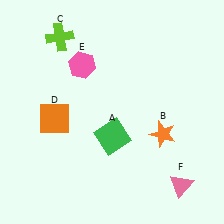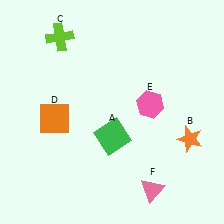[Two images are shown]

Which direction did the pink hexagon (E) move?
The pink hexagon (E) moved right.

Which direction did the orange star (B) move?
The orange star (B) moved right.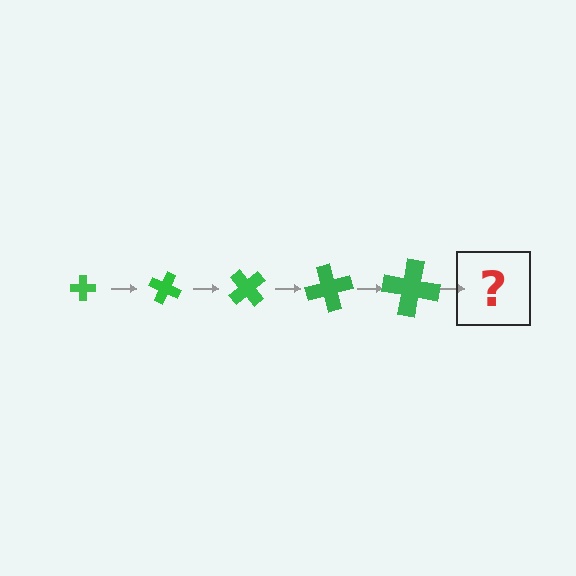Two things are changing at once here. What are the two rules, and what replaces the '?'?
The two rules are that the cross grows larger each step and it rotates 25 degrees each step. The '?' should be a cross, larger than the previous one and rotated 125 degrees from the start.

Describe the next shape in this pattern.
It should be a cross, larger than the previous one and rotated 125 degrees from the start.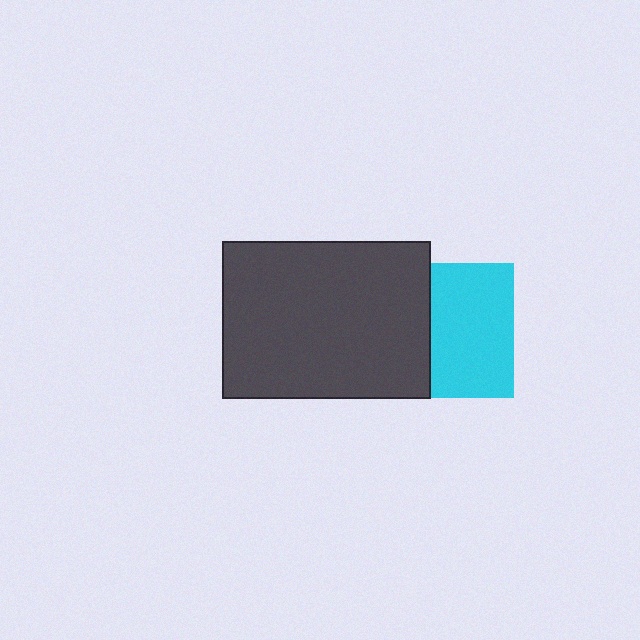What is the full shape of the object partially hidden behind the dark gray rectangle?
The partially hidden object is a cyan square.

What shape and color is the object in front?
The object in front is a dark gray rectangle.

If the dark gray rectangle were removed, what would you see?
You would see the complete cyan square.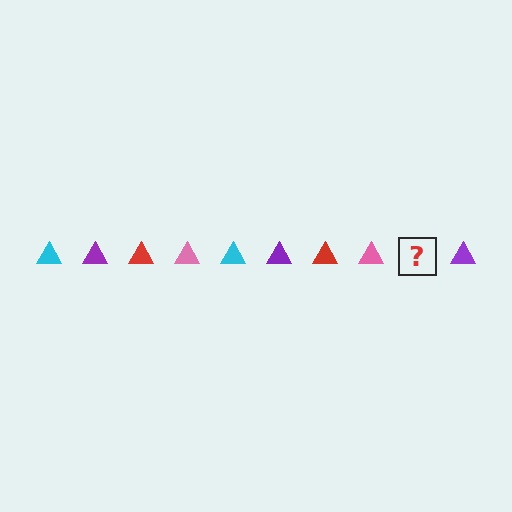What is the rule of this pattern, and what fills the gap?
The rule is that the pattern cycles through cyan, purple, red, pink triangles. The gap should be filled with a cyan triangle.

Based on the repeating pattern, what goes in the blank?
The blank should be a cyan triangle.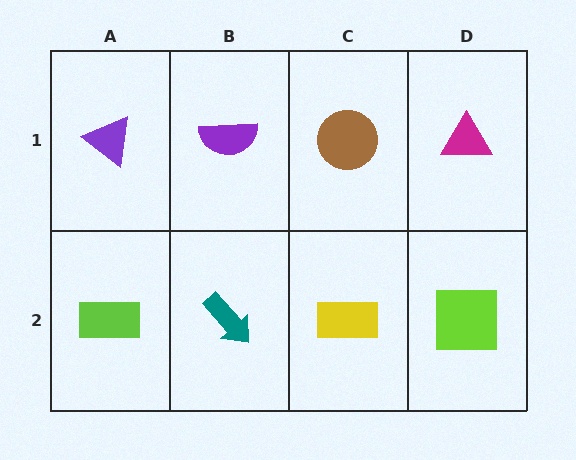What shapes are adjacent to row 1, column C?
A yellow rectangle (row 2, column C), a purple semicircle (row 1, column B), a magenta triangle (row 1, column D).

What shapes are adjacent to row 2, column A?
A purple triangle (row 1, column A), a teal arrow (row 2, column B).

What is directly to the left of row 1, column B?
A purple triangle.